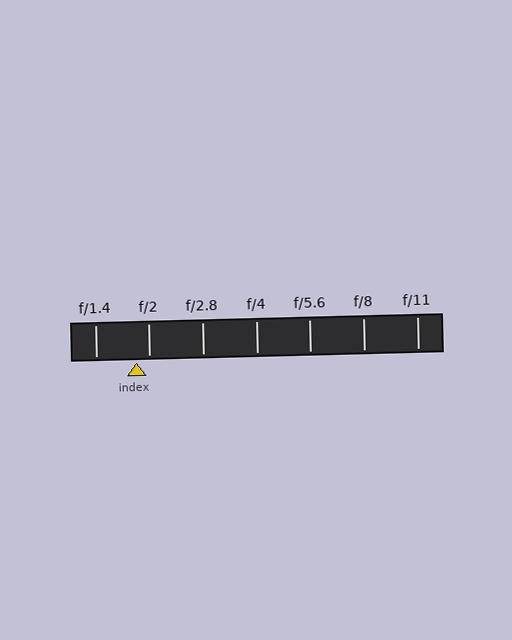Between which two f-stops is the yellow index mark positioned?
The index mark is between f/1.4 and f/2.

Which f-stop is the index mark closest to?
The index mark is closest to f/2.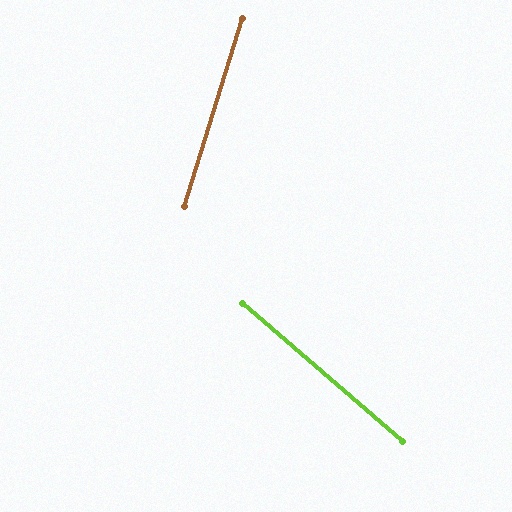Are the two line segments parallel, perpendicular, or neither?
Neither parallel nor perpendicular — they differ by about 66°.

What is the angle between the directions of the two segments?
Approximately 66 degrees.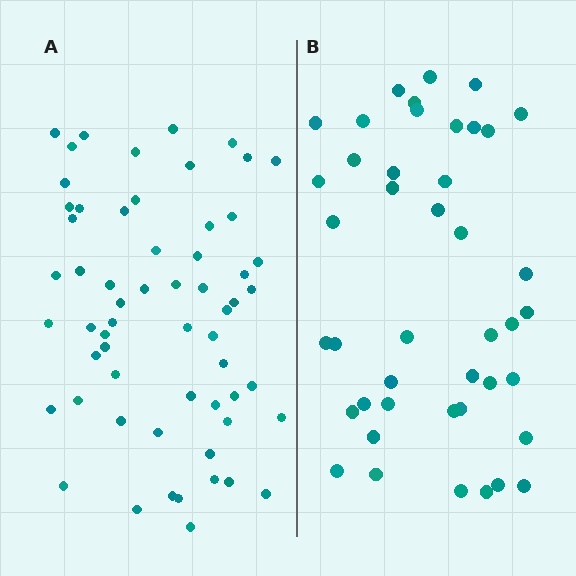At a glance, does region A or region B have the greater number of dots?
Region A (the left region) has more dots.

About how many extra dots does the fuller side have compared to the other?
Region A has approximately 15 more dots than region B.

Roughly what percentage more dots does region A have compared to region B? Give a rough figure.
About 40% more.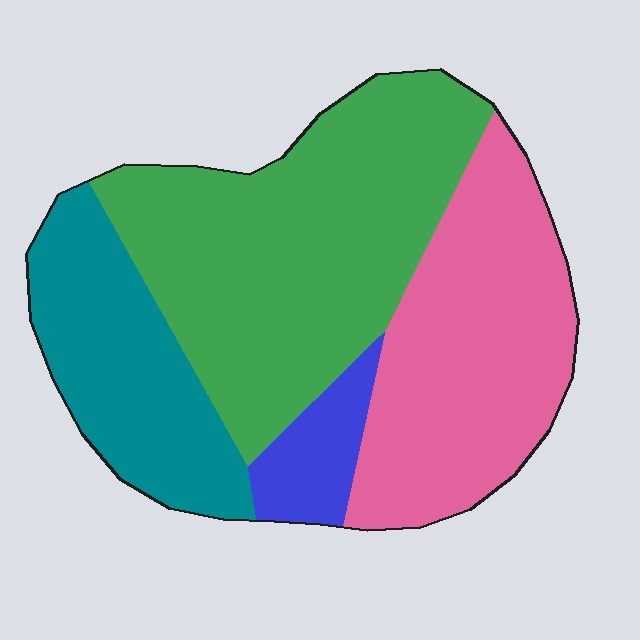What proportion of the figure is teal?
Teal covers about 20% of the figure.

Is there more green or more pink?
Green.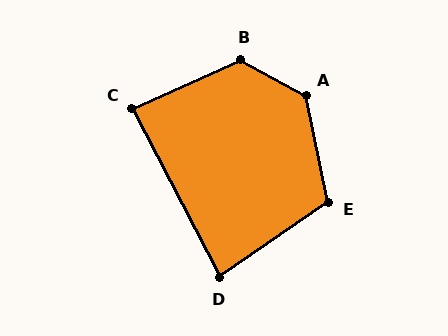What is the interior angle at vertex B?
Approximately 127 degrees (obtuse).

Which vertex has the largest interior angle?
A, at approximately 130 degrees.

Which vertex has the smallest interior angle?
D, at approximately 83 degrees.